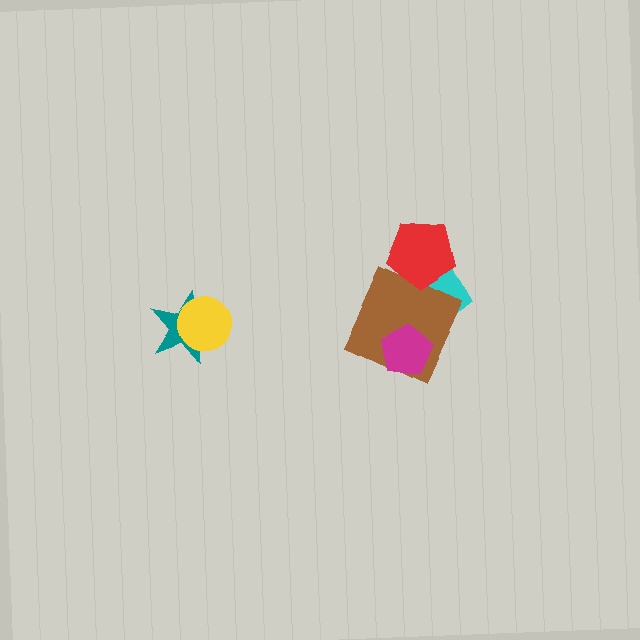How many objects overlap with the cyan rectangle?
2 objects overlap with the cyan rectangle.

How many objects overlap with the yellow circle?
1 object overlaps with the yellow circle.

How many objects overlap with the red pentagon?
2 objects overlap with the red pentagon.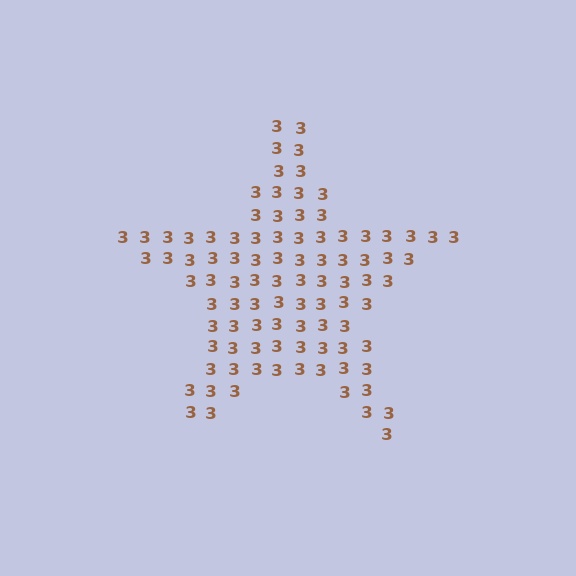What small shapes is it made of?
It is made of small digit 3's.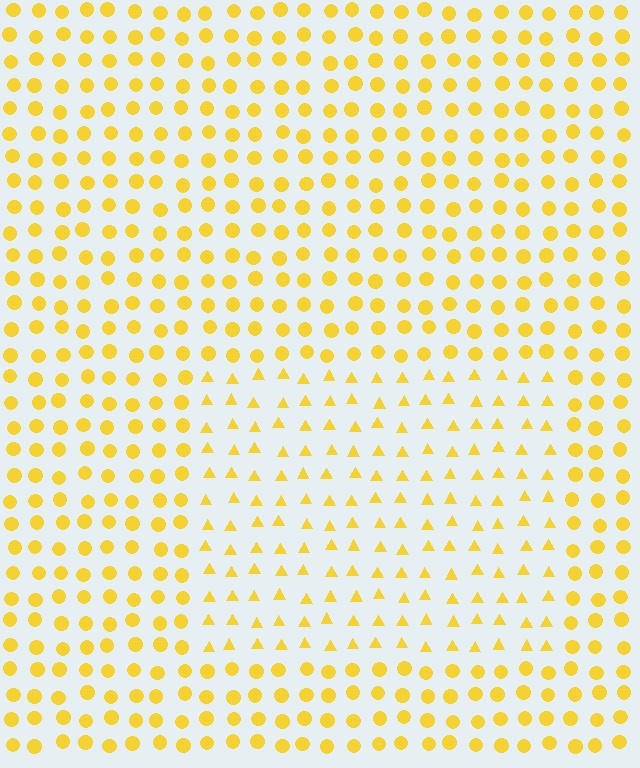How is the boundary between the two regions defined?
The boundary is defined by a change in element shape: triangles inside vs. circles outside. All elements share the same color and spacing.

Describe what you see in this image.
The image is filled with small yellow elements arranged in a uniform grid. A rectangle-shaped region contains triangles, while the surrounding area contains circles. The boundary is defined purely by the change in element shape.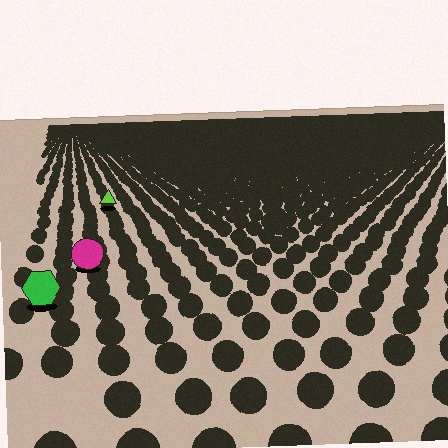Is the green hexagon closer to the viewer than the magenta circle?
Yes. The green hexagon is closer — you can tell from the texture gradient: the ground texture is coarser near it.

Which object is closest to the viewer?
The green hexagon is closest. The texture marks near it are larger and more spread out.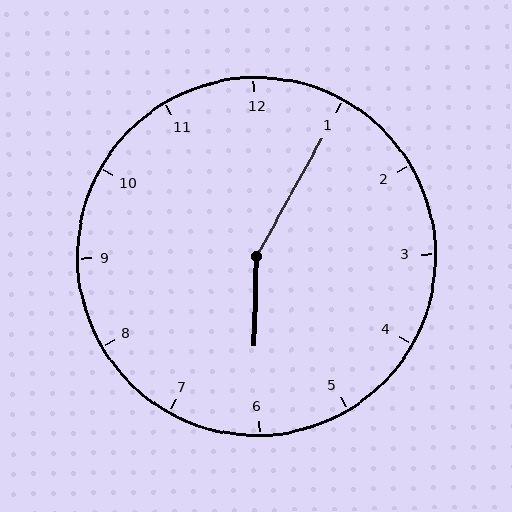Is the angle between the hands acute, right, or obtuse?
It is obtuse.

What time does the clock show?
6:05.